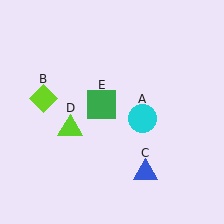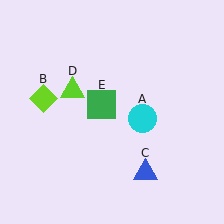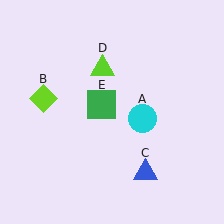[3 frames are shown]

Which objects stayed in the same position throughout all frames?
Cyan circle (object A) and lime diamond (object B) and blue triangle (object C) and green square (object E) remained stationary.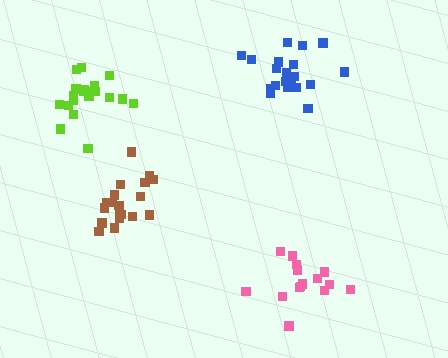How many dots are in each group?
Group 1: 20 dots, Group 2: 19 dots, Group 3: 15 dots, Group 4: 20 dots (74 total).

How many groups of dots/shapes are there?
There are 4 groups.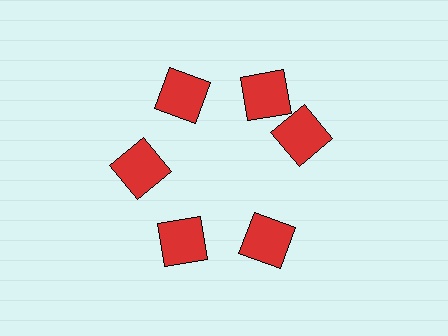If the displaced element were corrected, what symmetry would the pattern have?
It would have 6-fold rotational symmetry — the pattern would map onto itself every 60 degrees.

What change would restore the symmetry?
The symmetry would be restored by rotating it back into even spacing with its neighbors so that all 6 squares sit at equal angles and equal distance from the center.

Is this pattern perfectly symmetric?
No. The 6 red squares are arranged in a ring, but one element near the 3 o'clock position is rotated out of alignment along the ring, breaking the 6-fold rotational symmetry.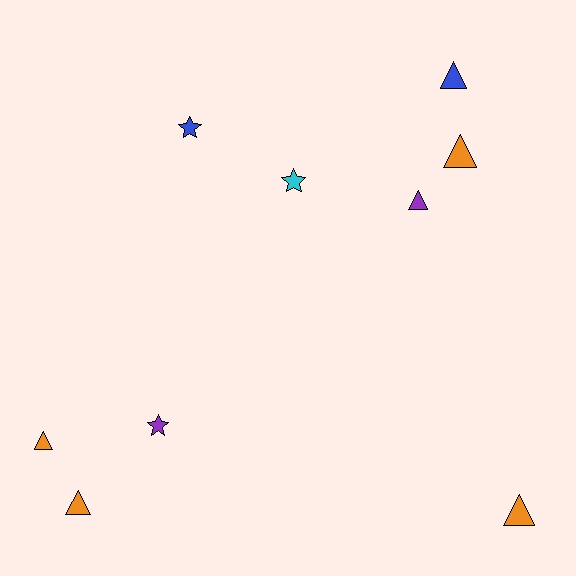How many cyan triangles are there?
There are no cyan triangles.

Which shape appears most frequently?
Triangle, with 6 objects.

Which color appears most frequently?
Orange, with 4 objects.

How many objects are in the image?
There are 9 objects.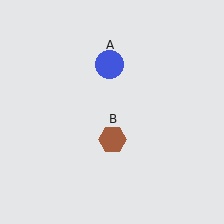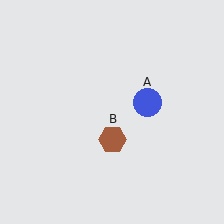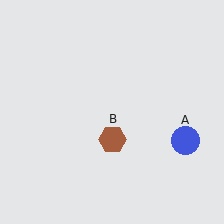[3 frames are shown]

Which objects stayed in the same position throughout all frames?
Brown hexagon (object B) remained stationary.